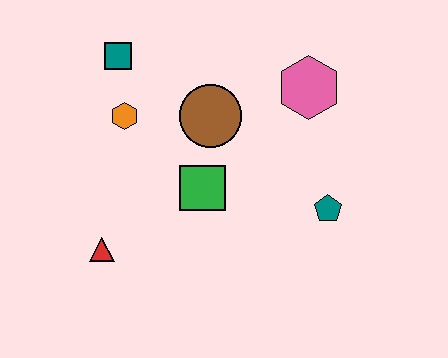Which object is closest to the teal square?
The orange hexagon is closest to the teal square.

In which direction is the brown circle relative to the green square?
The brown circle is above the green square.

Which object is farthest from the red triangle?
The pink hexagon is farthest from the red triangle.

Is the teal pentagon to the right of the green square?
Yes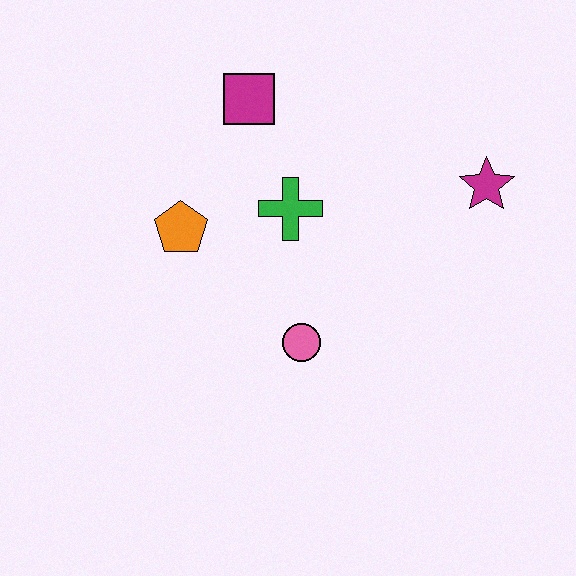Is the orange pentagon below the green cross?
Yes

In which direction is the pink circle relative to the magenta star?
The pink circle is to the left of the magenta star.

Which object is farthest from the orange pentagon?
The magenta star is farthest from the orange pentagon.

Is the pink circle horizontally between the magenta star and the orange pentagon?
Yes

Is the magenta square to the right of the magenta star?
No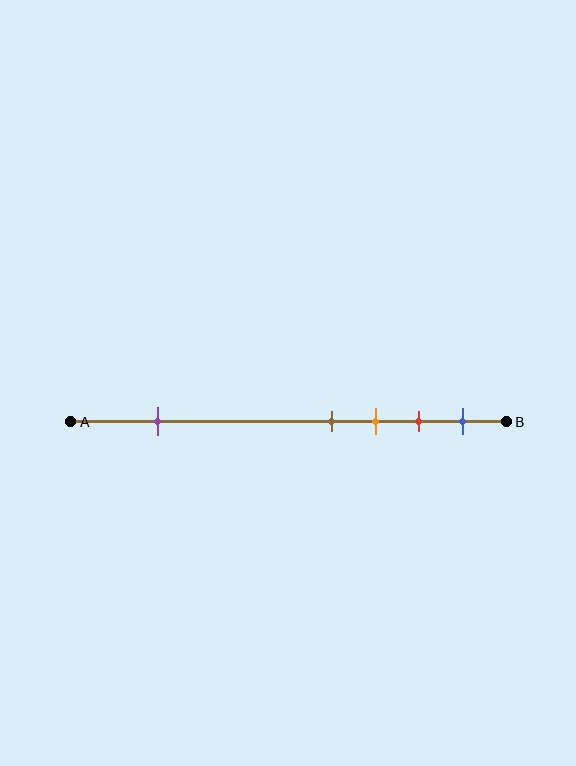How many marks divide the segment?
There are 5 marks dividing the segment.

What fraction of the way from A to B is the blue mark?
The blue mark is approximately 90% (0.9) of the way from A to B.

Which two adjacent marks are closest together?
The brown and orange marks are the closest adjacent pair.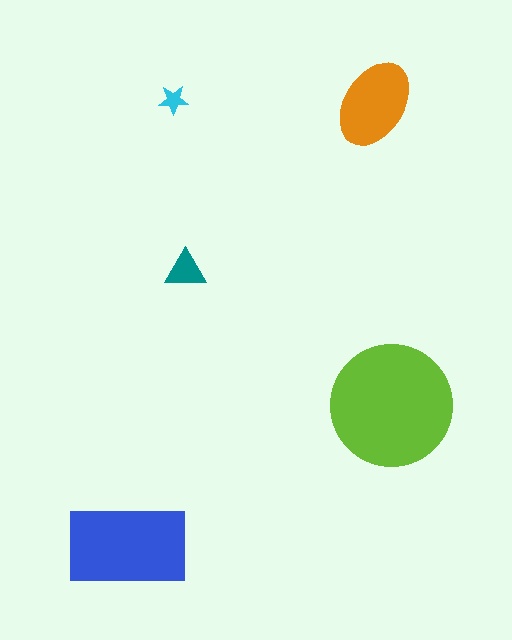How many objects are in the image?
There are 5 objects in the image.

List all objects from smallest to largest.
The cyan star, the teal triangle, the orange ellipse, the blue rectangle, the lime circle.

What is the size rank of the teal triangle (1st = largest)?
4th.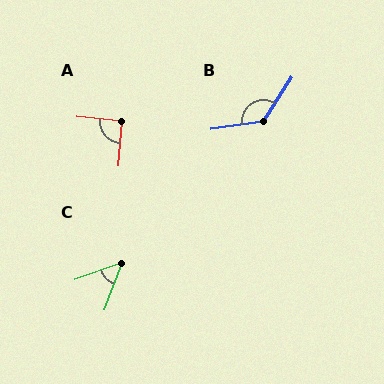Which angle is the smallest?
C, at approximately 50 degrees.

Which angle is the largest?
B, at approximately 131 degrees.